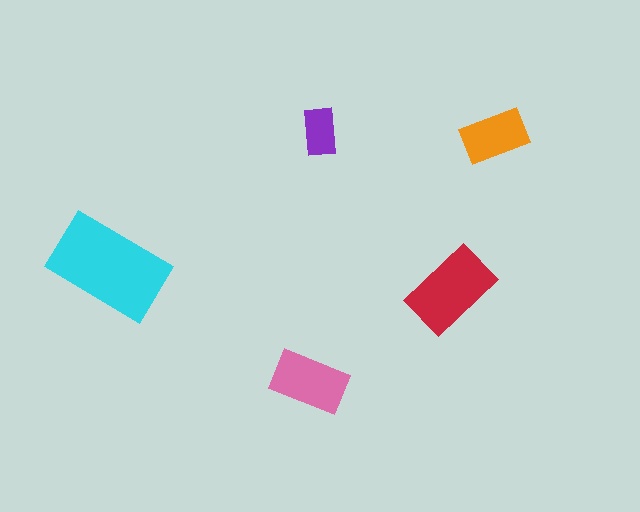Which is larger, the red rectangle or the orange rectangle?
The red one.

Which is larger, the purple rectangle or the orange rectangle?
The orange one.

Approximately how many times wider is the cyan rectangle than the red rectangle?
About 1.5 times wider.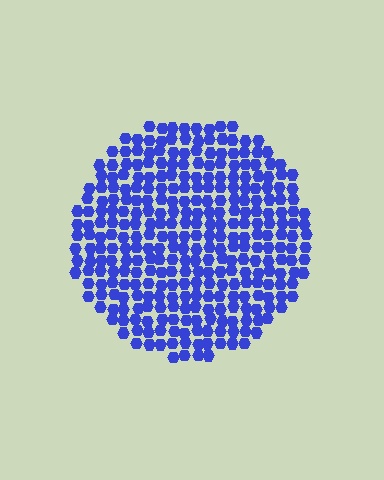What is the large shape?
The large shape is a circle.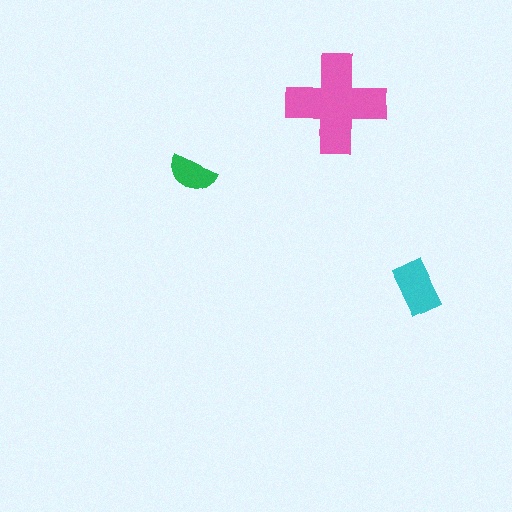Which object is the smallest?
The green semicircle.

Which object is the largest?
The pink cross.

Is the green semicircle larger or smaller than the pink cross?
Smaller.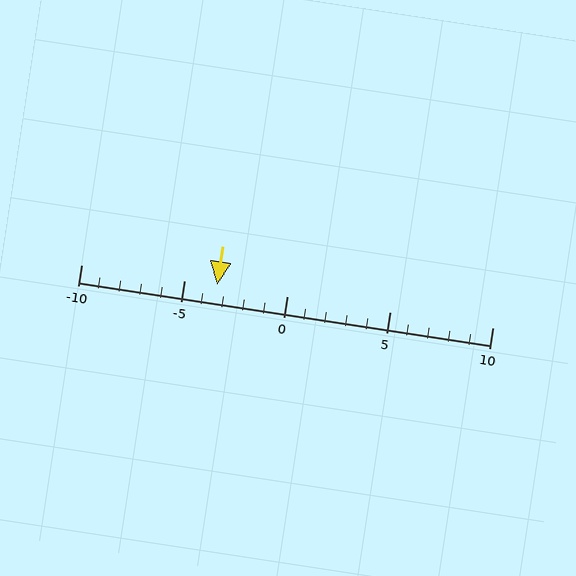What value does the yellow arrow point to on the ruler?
The yellow arrow points to approximately -3.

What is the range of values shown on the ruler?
The ruler shows values from -10 to 10.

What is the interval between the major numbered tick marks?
The major tick marks are spaced 5 units apart.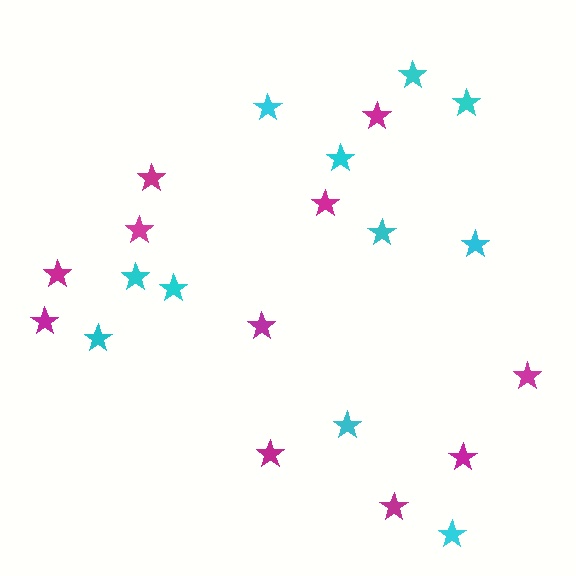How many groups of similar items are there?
There are 2 groups: one group of magenta stars (11) and one group of cyan stars (11).